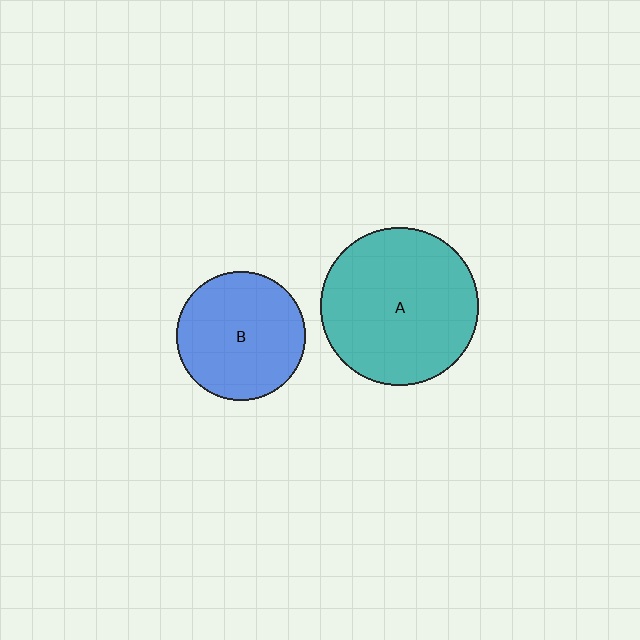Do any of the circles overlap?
No, none of the circles overlap.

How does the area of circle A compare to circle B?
Approximately 1.5 times.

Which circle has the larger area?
Circle A (teal).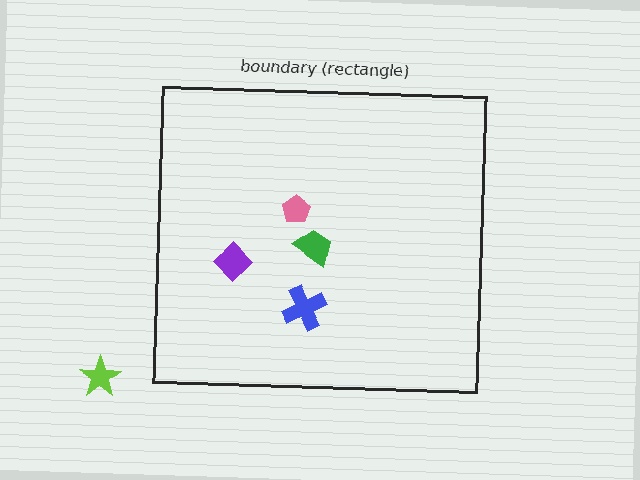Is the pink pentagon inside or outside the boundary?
Inside.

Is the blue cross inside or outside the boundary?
Inside.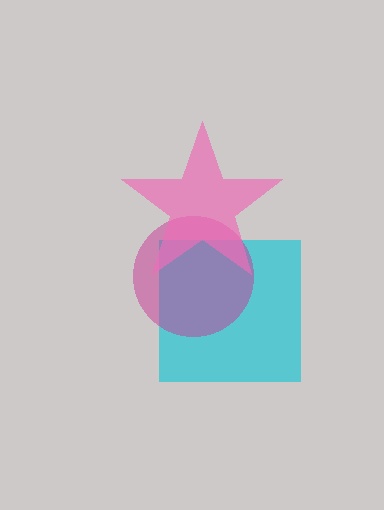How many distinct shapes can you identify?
There are 3 distinct shapes: a cyan square, a magenta circle, a pink star.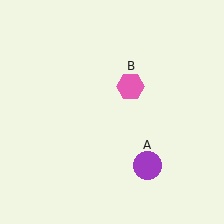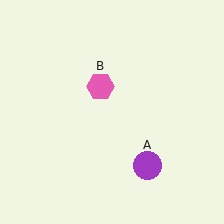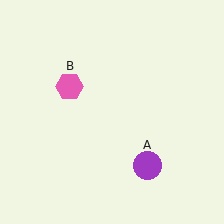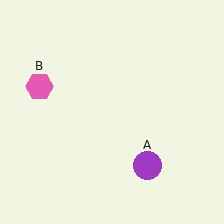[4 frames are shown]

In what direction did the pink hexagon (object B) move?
The pink hexagon (object B) moved left.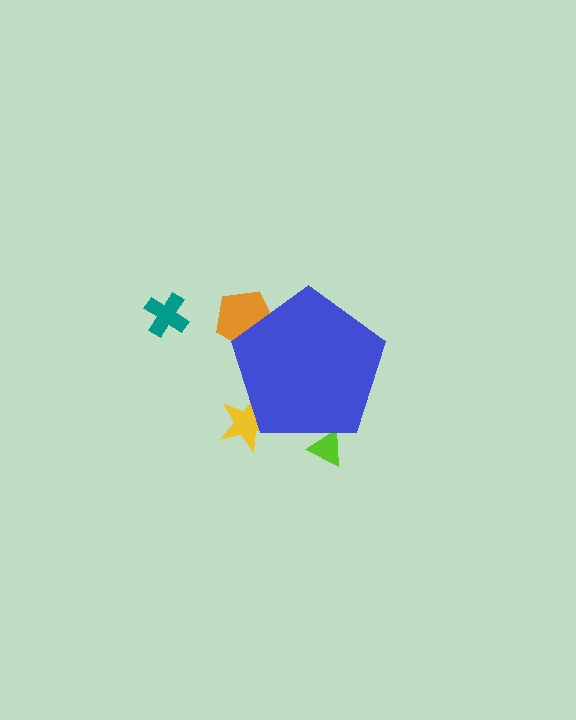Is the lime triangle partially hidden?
Yes, the lime triangle is partially hidden behind the blue pentagon.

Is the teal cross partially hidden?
No, the teal cross is fully visible.